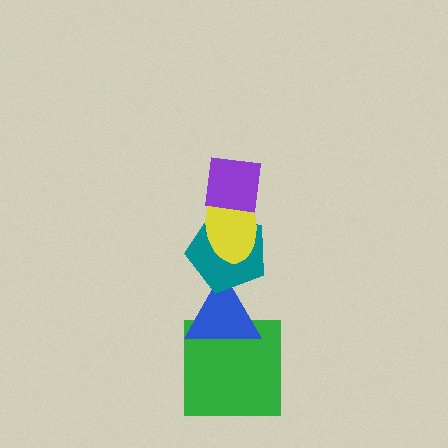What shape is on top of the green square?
The blue triangle is on top of the green square.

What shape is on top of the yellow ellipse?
The purple square is on top of the yellow ellipse.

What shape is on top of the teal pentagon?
The yellow ellipse is on top of the teal pentagon.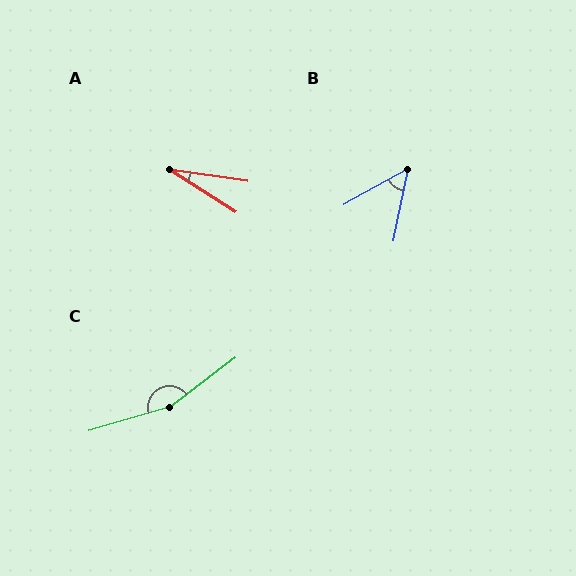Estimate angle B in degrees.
Approximately 50 degrees.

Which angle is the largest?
C, at approximately 159 degrees.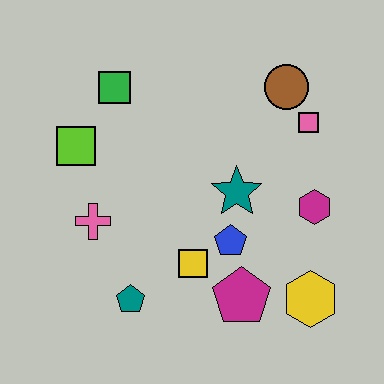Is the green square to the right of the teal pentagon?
No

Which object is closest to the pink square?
The brown circle is closest to the pink square.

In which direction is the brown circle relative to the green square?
The brown circle is to the right of the green square.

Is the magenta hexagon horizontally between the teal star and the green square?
No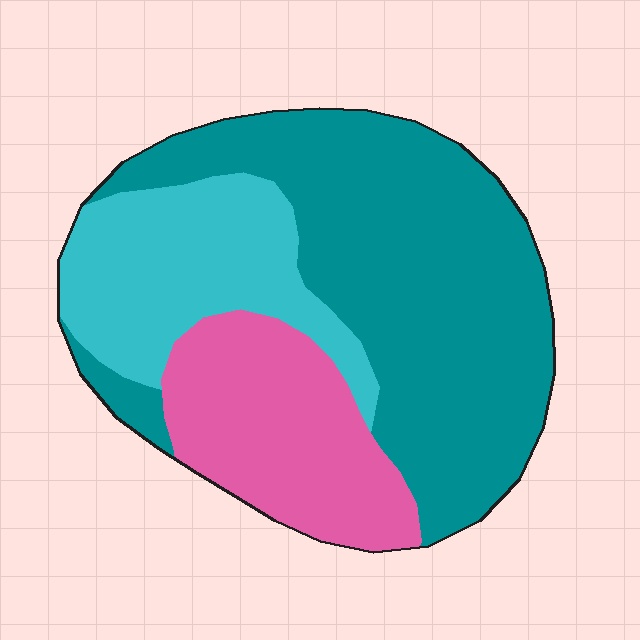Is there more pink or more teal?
Teal.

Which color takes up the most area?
Teal, at roughly 55%.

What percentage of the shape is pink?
Pink covers 23% of the shape.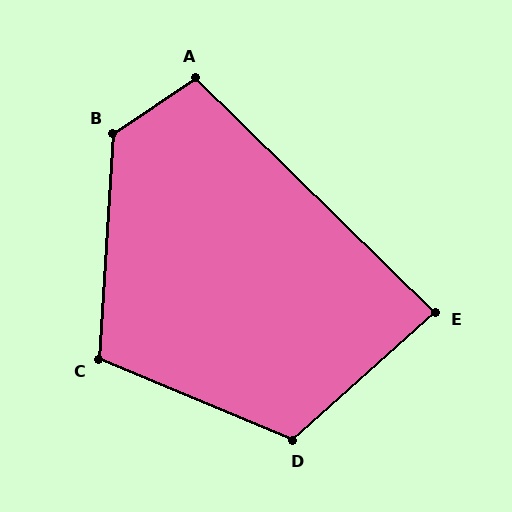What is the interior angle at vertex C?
Approximately 109 degrees (obtuse).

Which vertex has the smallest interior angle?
E, at approximately 86 degrees.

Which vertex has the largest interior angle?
B, at approximately 128 degrees.